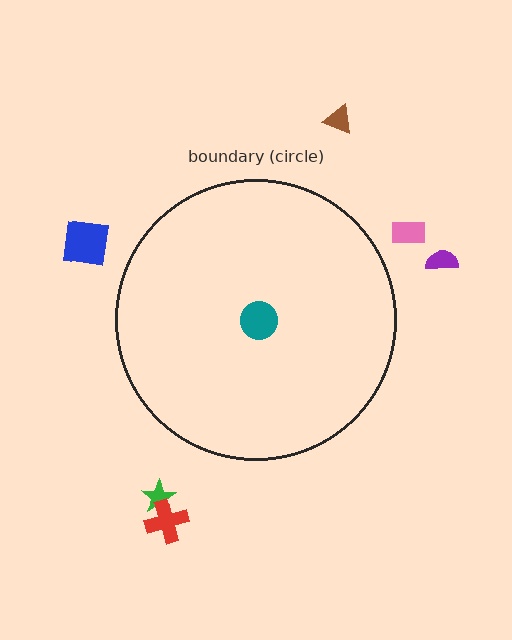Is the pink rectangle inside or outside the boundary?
Outside.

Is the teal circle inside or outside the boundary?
Inside.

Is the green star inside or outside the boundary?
Outside.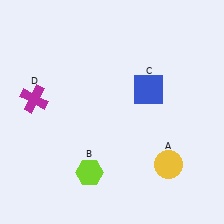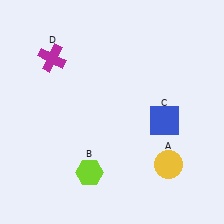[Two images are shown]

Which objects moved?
The objects that moved are: the blue square (C), the magenta cross (D).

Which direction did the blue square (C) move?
The blue square (C) moved down.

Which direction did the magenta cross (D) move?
The magenta cross (D) moved up.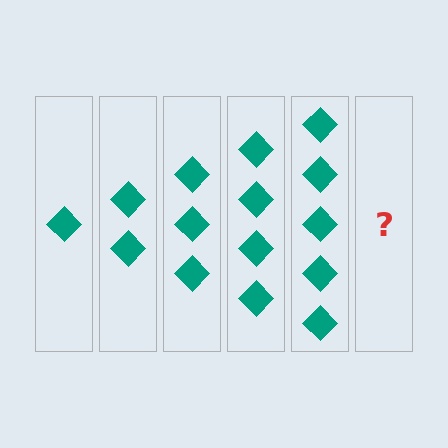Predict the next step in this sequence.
The next step is 6 diamonds.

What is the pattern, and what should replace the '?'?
The pattern is that each step adds one more diamond. The '?' should be 6 diamonds.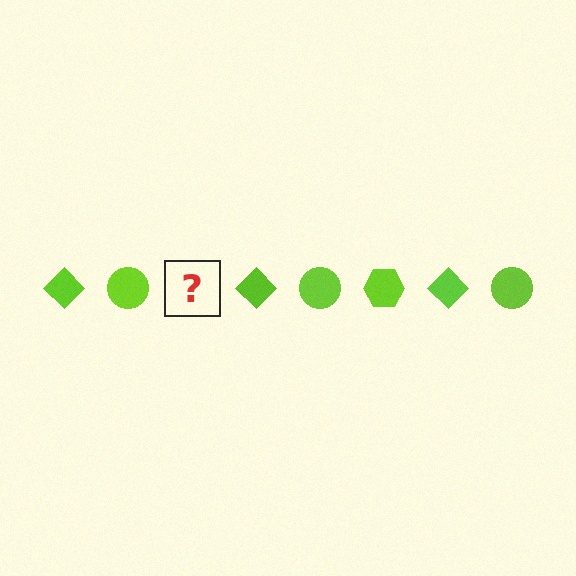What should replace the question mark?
The question mark should be replaced with a lime hexagon.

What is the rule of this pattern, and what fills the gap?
The rule is that the pattern cycles through diamond, circle, hexagon shapes in lime. The gap should be filled with a lime hexagon.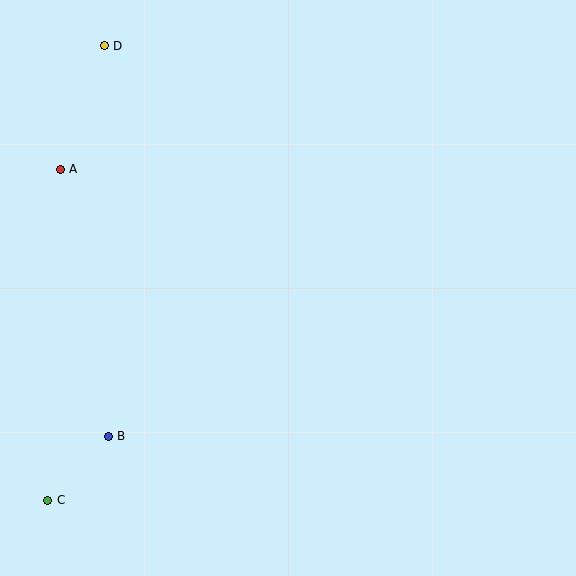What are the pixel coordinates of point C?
Point C is at (48, 500).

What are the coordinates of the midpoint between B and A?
The midpoint between B and A is at (84, 303).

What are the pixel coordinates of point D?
Point D is at (104, 46).